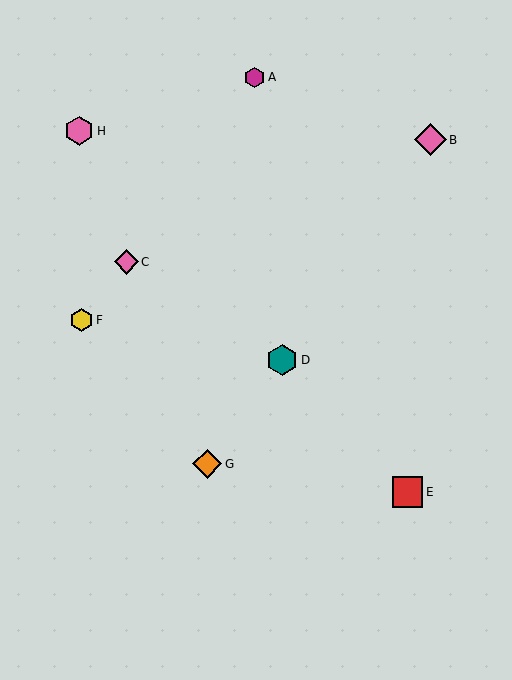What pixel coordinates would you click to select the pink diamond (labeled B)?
Click at (430, 140) to select the pink diamond B.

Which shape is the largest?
The pink diamond (labeled B) is the largest.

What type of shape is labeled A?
Shape A is a magenta hexagon.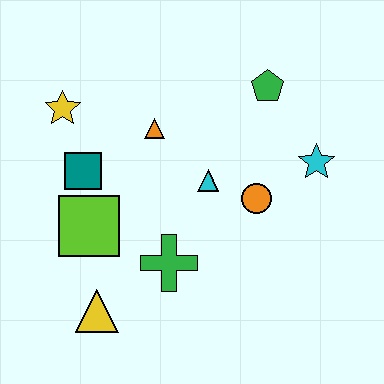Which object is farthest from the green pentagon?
The yellow triangle is farthest from the green pentagon.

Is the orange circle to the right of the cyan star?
No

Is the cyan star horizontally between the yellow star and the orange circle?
No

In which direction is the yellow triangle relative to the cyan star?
The yellow triangle is to the left of the cyan star.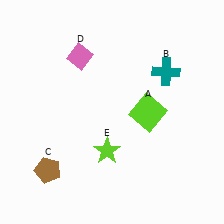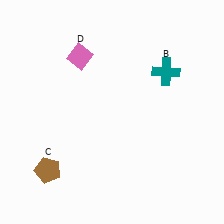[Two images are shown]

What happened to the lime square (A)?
The lime square (A) was removed in Image 2. It was in the bottom-right area of Image 1.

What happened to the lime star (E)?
The lime star (E) was removed in Image 2. It was in the bottom-left area of Image 1.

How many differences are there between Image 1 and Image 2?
There are 2 differences between the two images.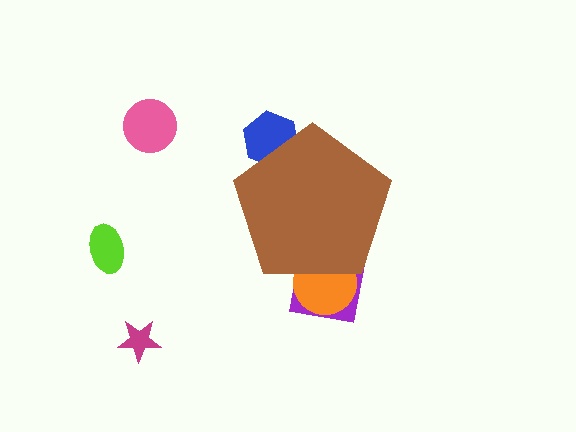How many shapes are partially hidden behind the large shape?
3 shapes are partially hidden.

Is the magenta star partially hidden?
No, the magenta star is fully visible.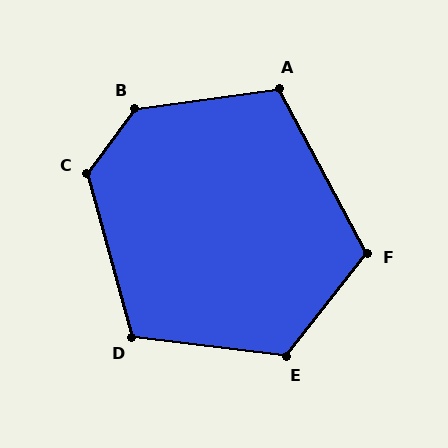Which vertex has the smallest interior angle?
A, at approximately 110 degrees.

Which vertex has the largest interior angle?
B, at approximately 134 degrees.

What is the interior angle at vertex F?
Approximately 114 degrees (obtuse).